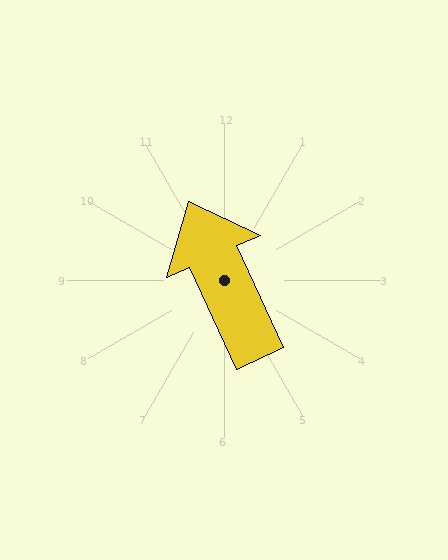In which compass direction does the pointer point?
Northwest.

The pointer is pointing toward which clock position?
Roughly 11 o'clock.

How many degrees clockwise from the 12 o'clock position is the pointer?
Approximately 336 degrees.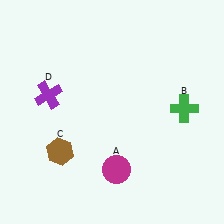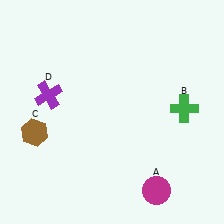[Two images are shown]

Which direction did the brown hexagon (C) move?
The brown hexagon (C) moved left.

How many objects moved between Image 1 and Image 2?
2 objects moved between the two images.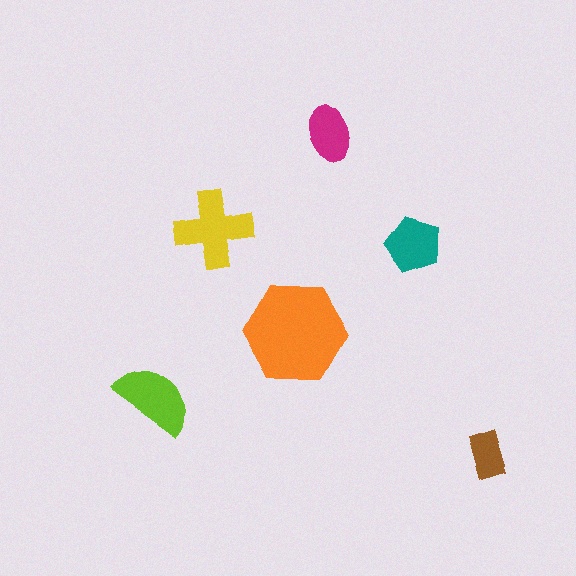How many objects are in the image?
There are 6 objects in the image.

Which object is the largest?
The orange hexagon.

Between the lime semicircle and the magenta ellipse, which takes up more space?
The lime semicircle.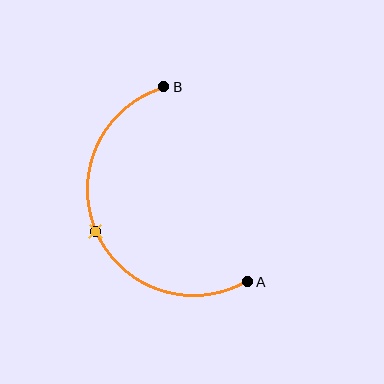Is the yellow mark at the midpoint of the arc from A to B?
Yes. The yellow mark lies on the arc at equal arc-length from both A and B — it is the arc midpoint.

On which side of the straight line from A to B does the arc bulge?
The arc bulges to the left of the straight line connecting A and B.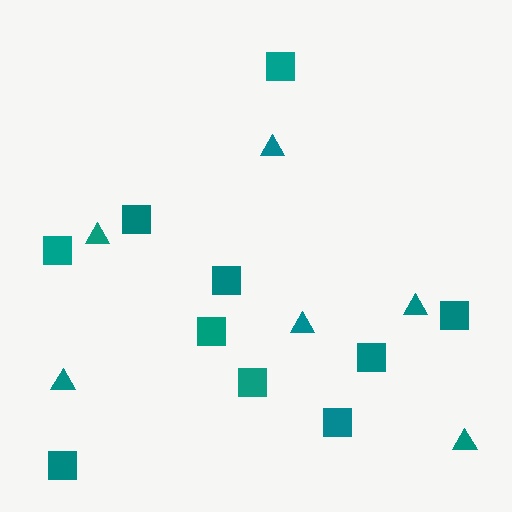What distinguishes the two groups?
There are 2 groups: one group of squares (10) and one group of triangles (6).